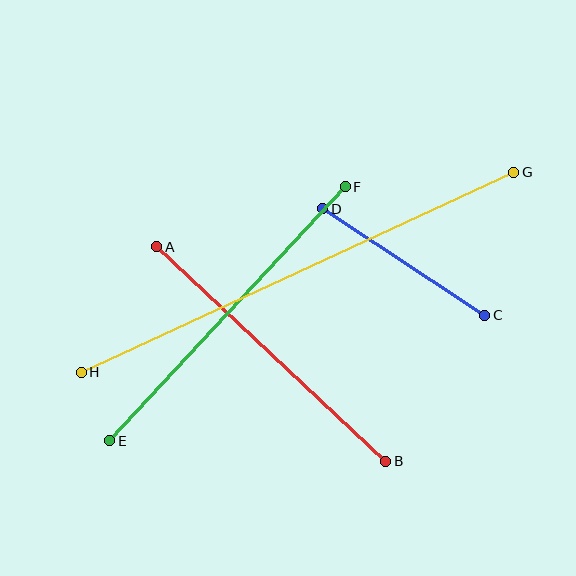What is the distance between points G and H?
The distance is approximately 477 pixels.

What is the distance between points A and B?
The distance is approximately 313 pixels.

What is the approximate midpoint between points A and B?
The midpoint is at approximately (271, 354) pixels.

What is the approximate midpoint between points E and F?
The midpoint is at approximately (227, 314) pixels.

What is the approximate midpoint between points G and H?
The midpoint is at approximately (298, 272) pixels.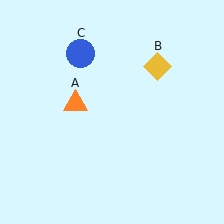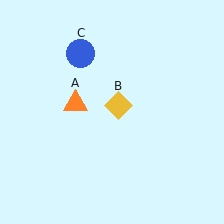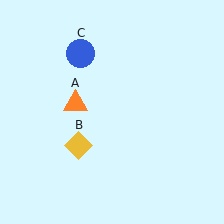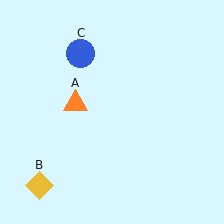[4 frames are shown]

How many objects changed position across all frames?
1 object changed position: yellow diamond (object B).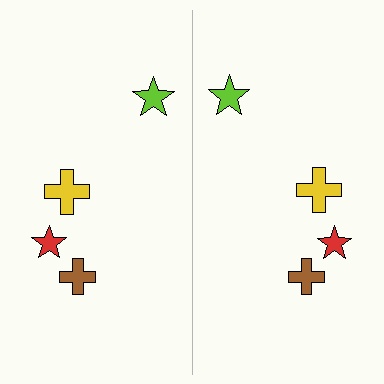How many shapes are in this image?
There are 8 shapes in this image.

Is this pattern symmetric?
Yes, this pattern has bilateral (reflection) symmetry.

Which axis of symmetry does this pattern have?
The pattern has a vertical axis of symmetry running through the center of the image.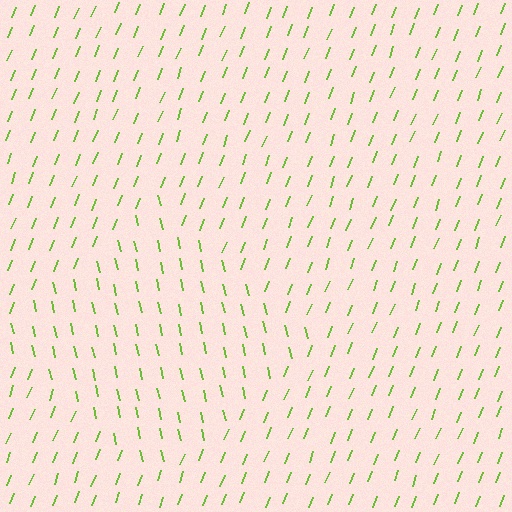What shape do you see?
I see a diamond.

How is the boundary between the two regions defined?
The boundary is defined purely by a change in line orientation (approximately 34 degrees difference). All lines are the same color and thickness.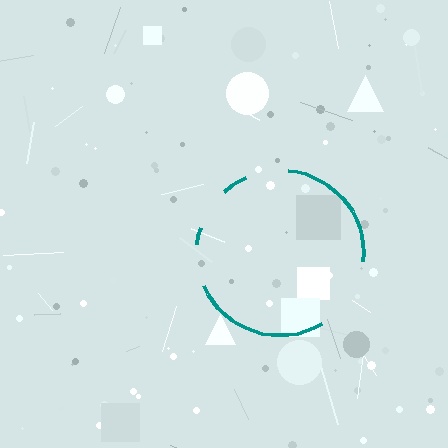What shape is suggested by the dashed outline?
The dashed outline suggests a circle.